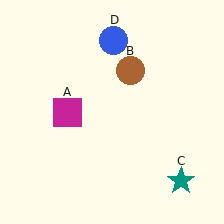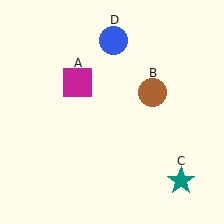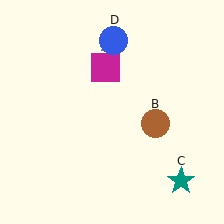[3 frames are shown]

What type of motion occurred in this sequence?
The magenta square (object A), brown circle (object B) rotated clockwise around the center of the scene.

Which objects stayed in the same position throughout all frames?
Teal star (object C) and blue circle (object D) remained stationary.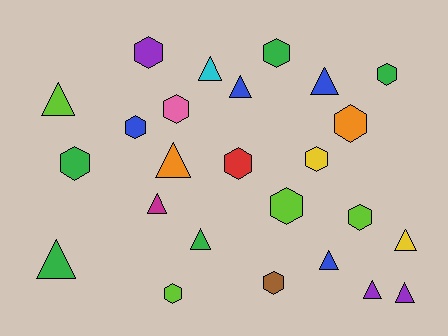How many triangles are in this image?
There are 12 triangles.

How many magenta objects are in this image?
There is 1 magenta object.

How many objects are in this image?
There are 25 objects.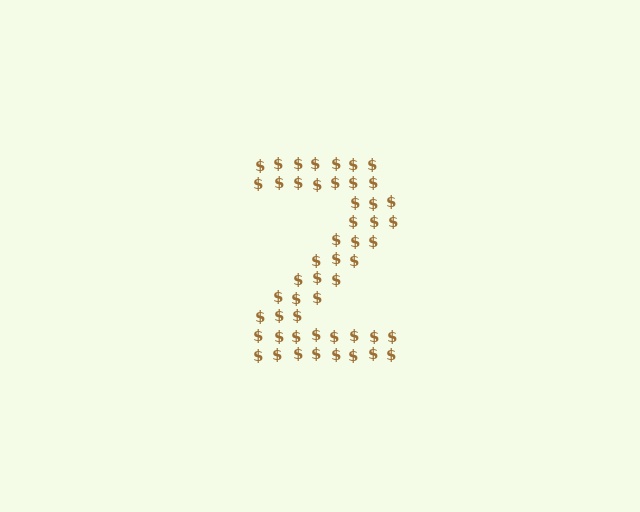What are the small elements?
The small elements are dollar signs.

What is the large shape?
The large shape is the digit 2.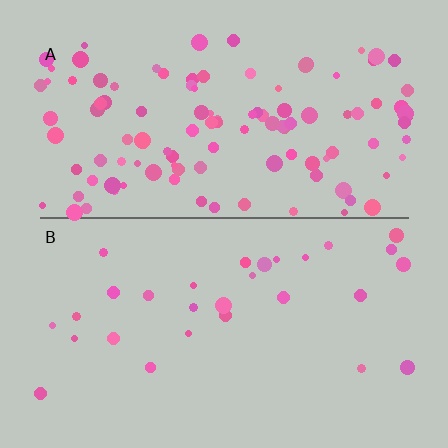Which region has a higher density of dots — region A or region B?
A (the top).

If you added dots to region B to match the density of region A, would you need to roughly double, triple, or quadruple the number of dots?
Approximately quadruple.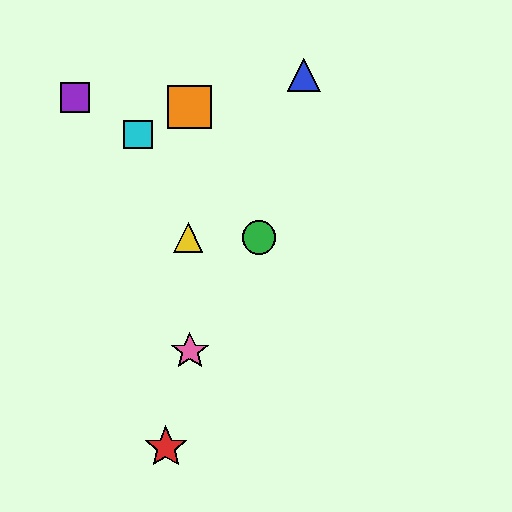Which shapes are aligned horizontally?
The green circle, the yellow triangle are aligned horizontally.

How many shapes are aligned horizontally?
2 shapes (the green circle, the yellow triangle) are aligned horizontally.